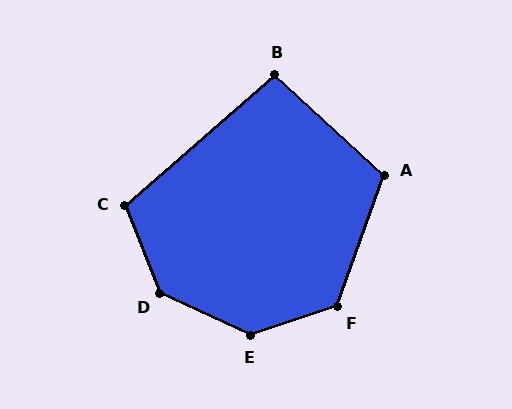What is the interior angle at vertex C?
Approximately 110 degrees (obtuse).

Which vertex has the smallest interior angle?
B, at approximately 96 degrees.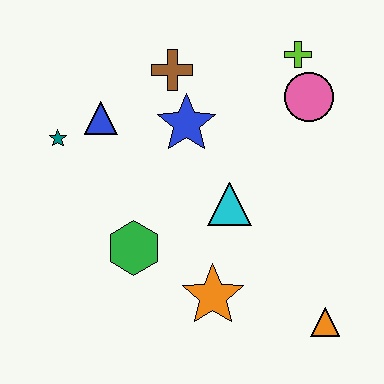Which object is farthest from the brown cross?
The orange triangle is farthest from the brown cross.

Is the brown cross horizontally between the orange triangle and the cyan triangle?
No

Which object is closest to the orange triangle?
The orange star is closest to the orange triangle.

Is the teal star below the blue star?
Yes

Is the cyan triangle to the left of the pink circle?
Yes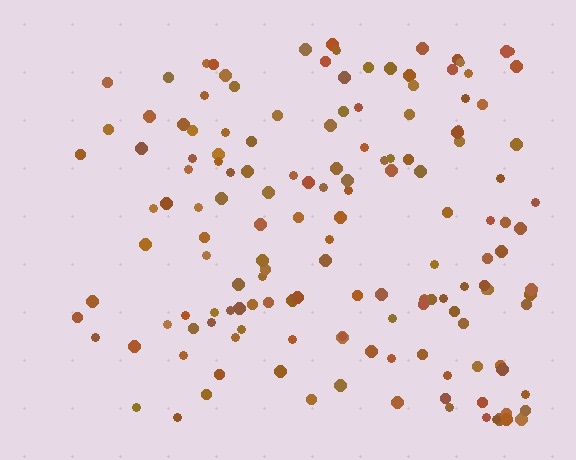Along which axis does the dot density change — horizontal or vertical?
Horizontal.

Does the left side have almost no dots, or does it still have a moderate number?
Still a moderate number, just noticeably fewer than the right.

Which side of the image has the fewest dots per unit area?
The left.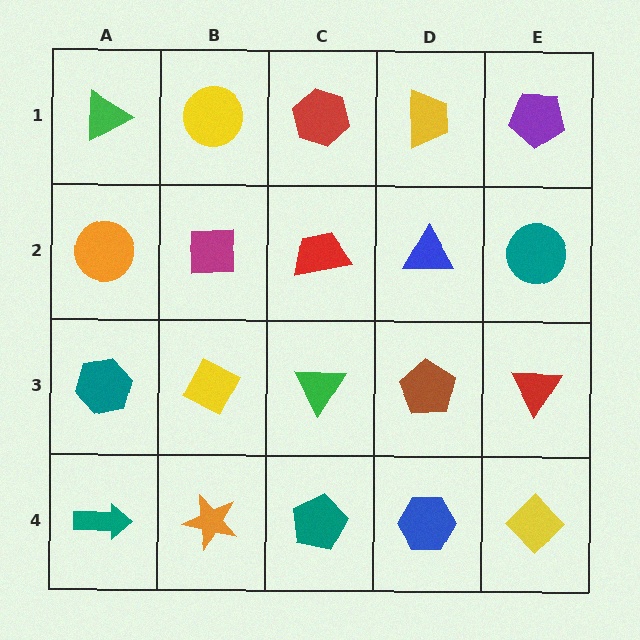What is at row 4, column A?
A teal arrow.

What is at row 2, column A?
An orange circle.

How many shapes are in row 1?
5 shapes.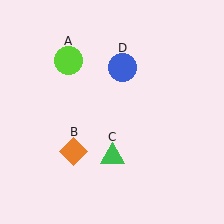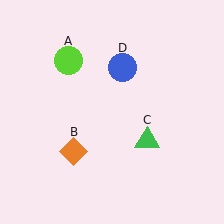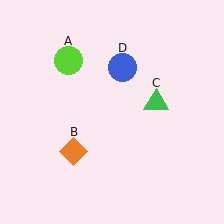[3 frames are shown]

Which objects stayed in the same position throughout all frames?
Lime circle (object A) and orange diamond (object B) and blue circle (object D) remained stationary.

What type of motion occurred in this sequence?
The green triangle (object C) rotated counterclockwise around the center of the scene.